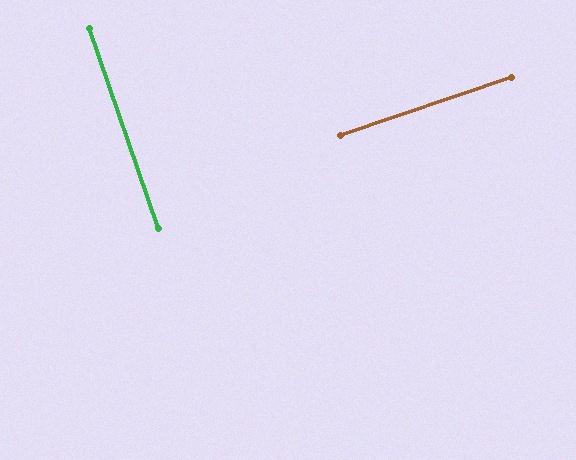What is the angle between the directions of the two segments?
Approximately 90 degrees.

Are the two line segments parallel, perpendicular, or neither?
Perpendicular — they meet at approximately 90°.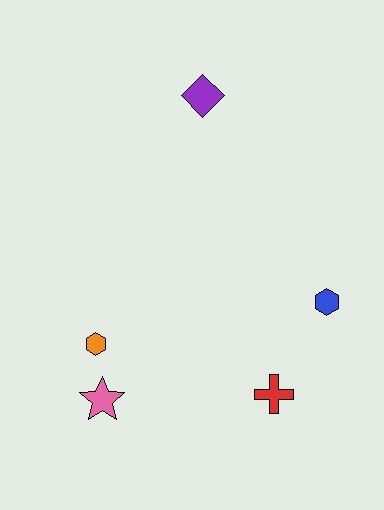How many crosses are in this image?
There is 1 cross.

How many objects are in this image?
There are 5 objects.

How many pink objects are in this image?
There is 1 pink object.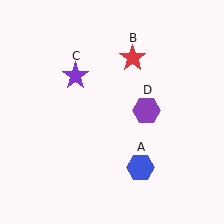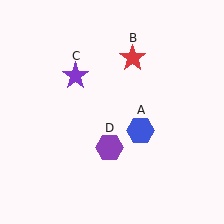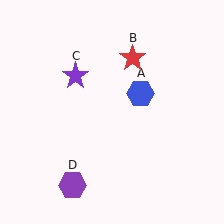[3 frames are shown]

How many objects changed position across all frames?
2 objects changed position: blue hexagon (object A), purple hexagon (object D).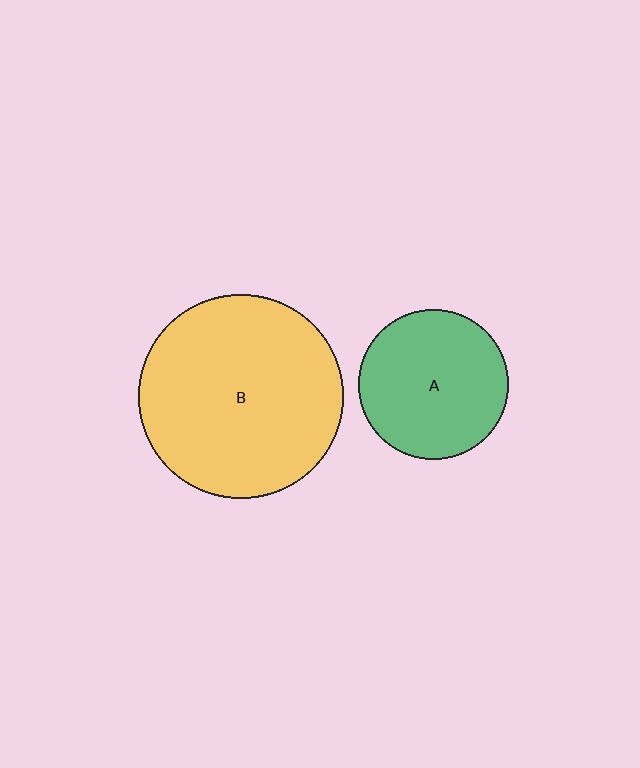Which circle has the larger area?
Circle B (yellow).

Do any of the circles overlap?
No, none of the circles overlap.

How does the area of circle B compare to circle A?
Approximately 1.8 times.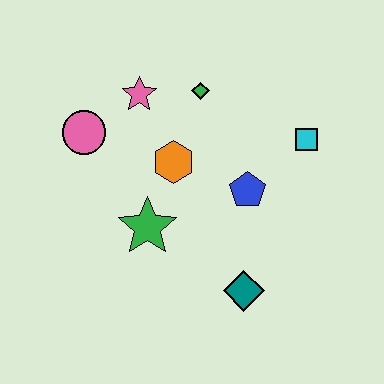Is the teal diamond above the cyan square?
No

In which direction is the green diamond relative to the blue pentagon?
The green diamond is above the blue pentagon.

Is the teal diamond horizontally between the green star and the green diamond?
No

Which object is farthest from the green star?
The cyan square is farthest from the green star.